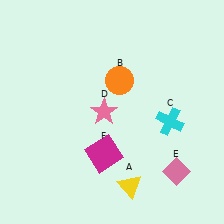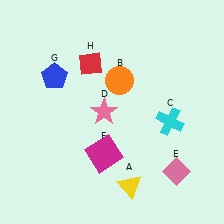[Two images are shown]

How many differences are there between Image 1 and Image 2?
There are 2 differences between the two images.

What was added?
A blue pentagon (G), a red diamond (H) were added in Image 2.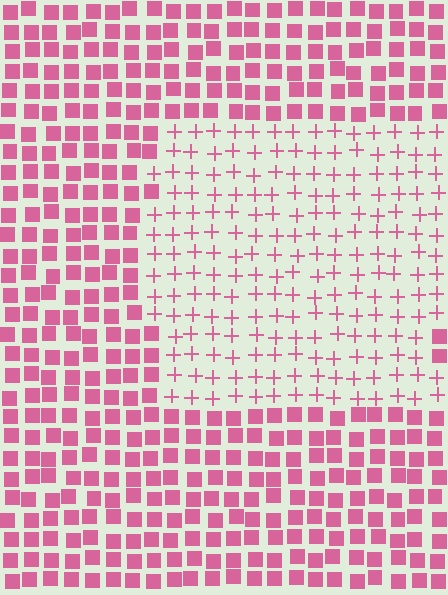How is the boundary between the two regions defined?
The boundary is defined by a change in element shape: plus signs inside vs. squares outside. All elements share the same color and spacing.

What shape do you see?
I see a rectangle.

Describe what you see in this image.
The image is filled with small pink elements arranged in a uniform grid. A rectangle-shaped region contains plus signs, while the surrounding area contains squares. The boundary is defined purely by the change in element shape.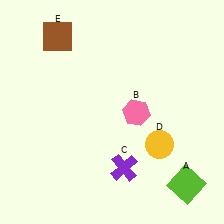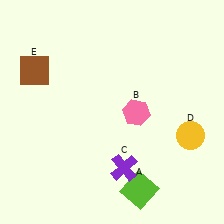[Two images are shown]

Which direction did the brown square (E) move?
The brown square (E) moved down.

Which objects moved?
The objects that moved are: the lime square (A), the yellow circle (D), the brown square (E).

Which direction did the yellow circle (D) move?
The yellow circle (D) moved right.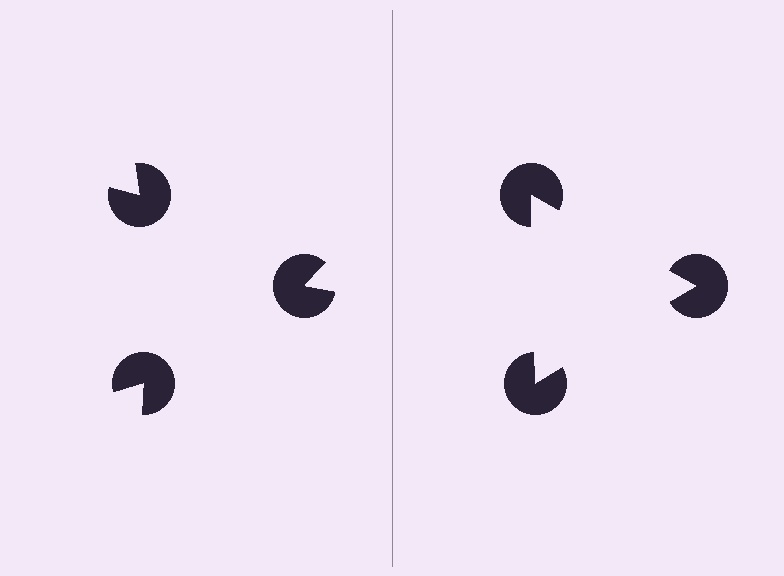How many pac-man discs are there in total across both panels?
6 — 3 on each side.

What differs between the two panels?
The pac-man discs are positioned identically on both sides; only the wedge orientations differ. On the right they align to a triangle; on the left they are misaligned.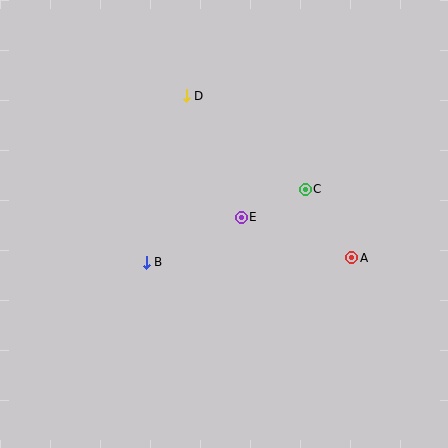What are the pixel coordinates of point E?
Point E is at (241, 217).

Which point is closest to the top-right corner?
Point C is closest to the top-right corner.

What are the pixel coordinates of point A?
Point A is at (352, 258).